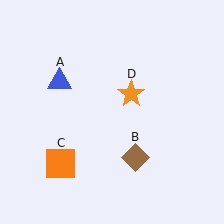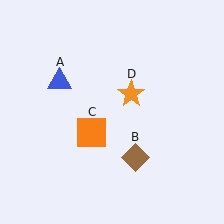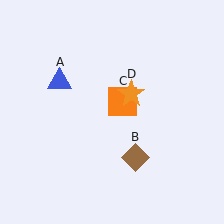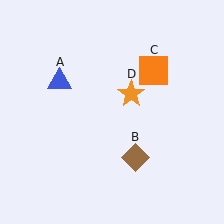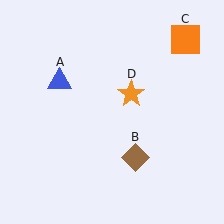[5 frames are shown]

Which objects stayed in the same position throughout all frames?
Blue triangle (object A) and brown diamond (object B) and orange star (object D) remained stationary.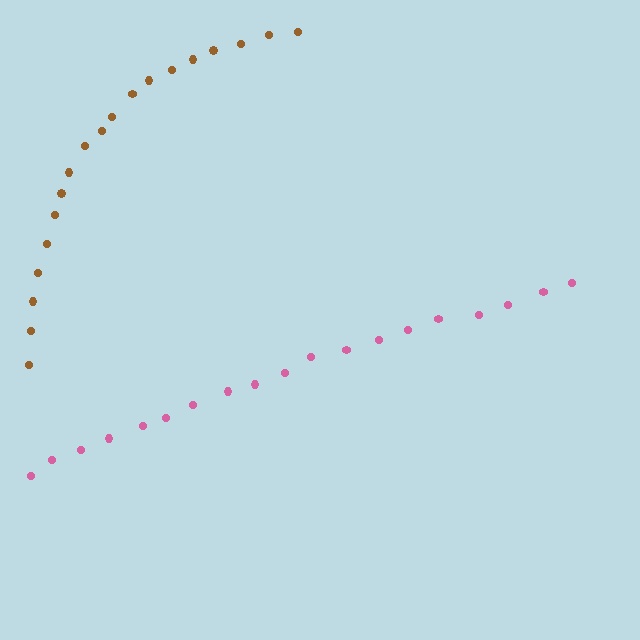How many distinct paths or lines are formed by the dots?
There are 2 distinct paths.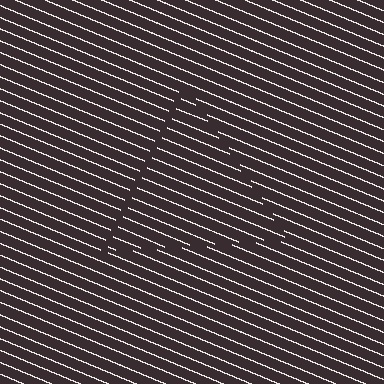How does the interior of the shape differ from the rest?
The interior of the shape contains the same grating, shifted by half a period — the contour is defined by the phase discontinuity where line-ends from the inner and outer gratings abut.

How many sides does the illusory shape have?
3 sides — the line-ends trace a triangle.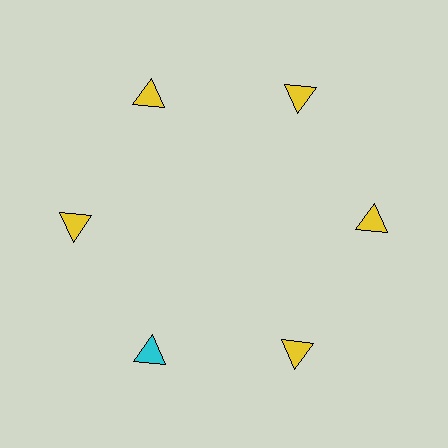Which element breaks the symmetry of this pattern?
The cyan triangle at roughly the 7 o'clock position breaks the symmetry. All other shapes are yellow triangles.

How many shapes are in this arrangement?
There are 6 shapes arranged in a ring pattern.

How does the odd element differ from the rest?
It has a different color: cyan instead of yellow.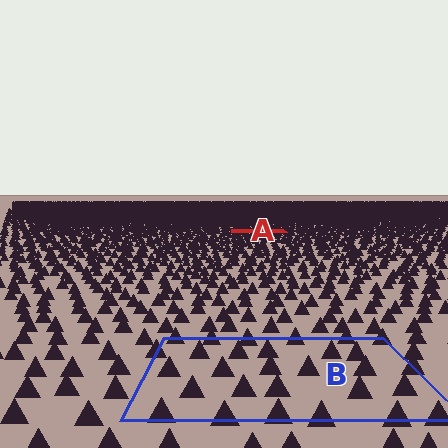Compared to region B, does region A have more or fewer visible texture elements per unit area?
Region A has more texture elements per unit area — they are packed more densely because it is farther away.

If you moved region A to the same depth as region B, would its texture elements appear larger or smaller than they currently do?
They would appear larger. At a closer depth, the same texture elements are projected at a bigger on-screen size.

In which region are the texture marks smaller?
The texture marks are smaller in region A, because it is farther away.